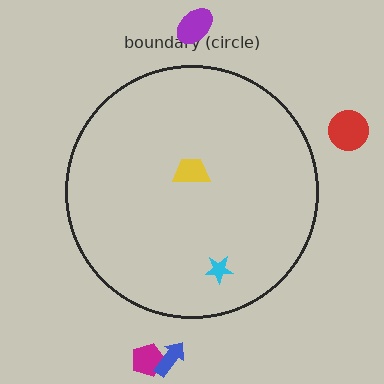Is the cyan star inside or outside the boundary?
Inside.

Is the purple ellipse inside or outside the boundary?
Outside.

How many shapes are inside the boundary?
2 inside, 4 outside.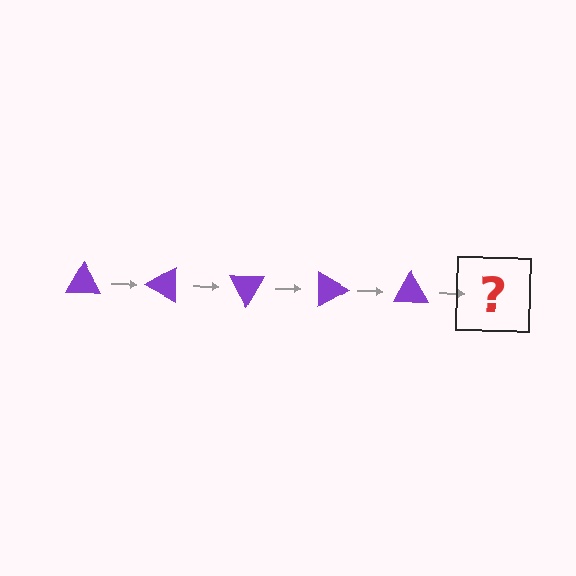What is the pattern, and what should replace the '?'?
The pattern is that the triangle rotates 30 degrees each step. The '?' should be a purple triangle rotated 150 degrees.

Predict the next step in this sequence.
The next step is a purple triangle rotated 150 degrees.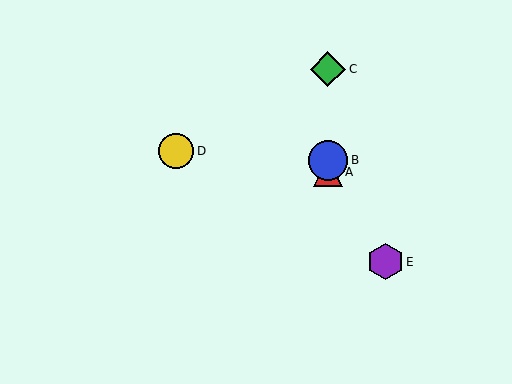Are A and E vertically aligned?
No, A is at x≈328 and E is at x≈385.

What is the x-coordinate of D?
Object D is at x≈176.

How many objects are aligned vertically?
3 objects (A, B, C) are aligned vertically.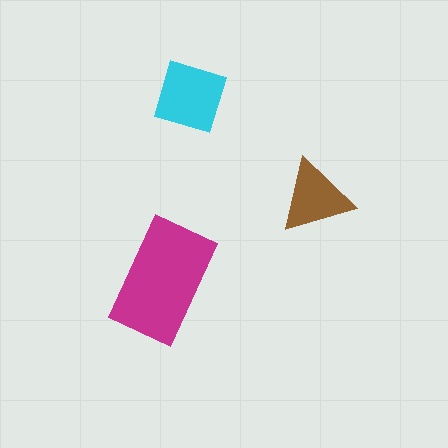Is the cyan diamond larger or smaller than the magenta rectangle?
Smaller.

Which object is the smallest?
The brown triangle.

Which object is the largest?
The magenta rectangle.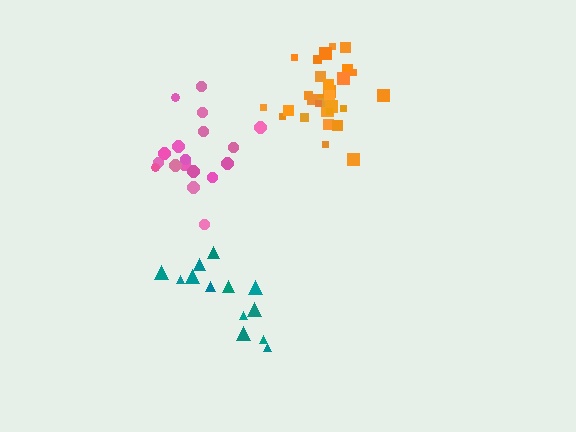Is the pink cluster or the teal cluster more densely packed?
Pink.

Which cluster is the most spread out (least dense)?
Teal.